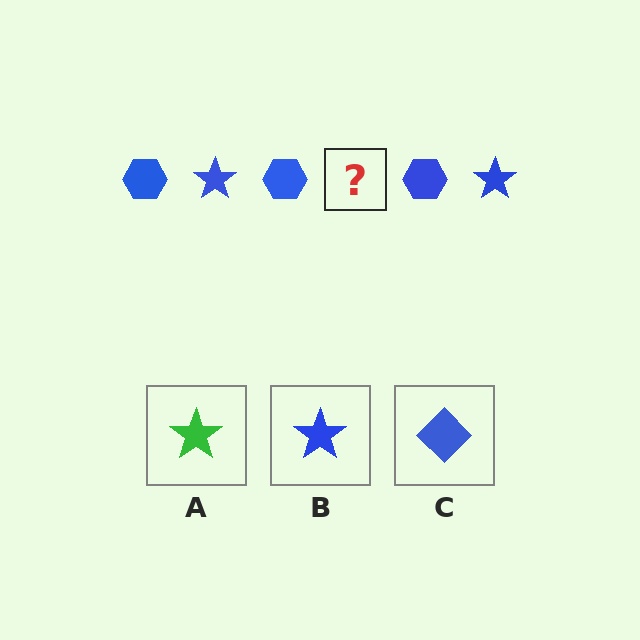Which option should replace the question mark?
Option B.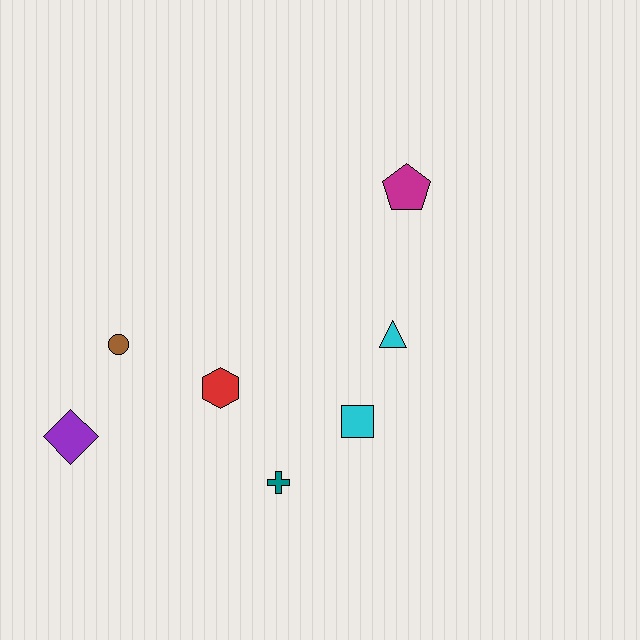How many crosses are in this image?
There is 1 cross.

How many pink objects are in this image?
There are no pink objects.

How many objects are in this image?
There are 7 objects.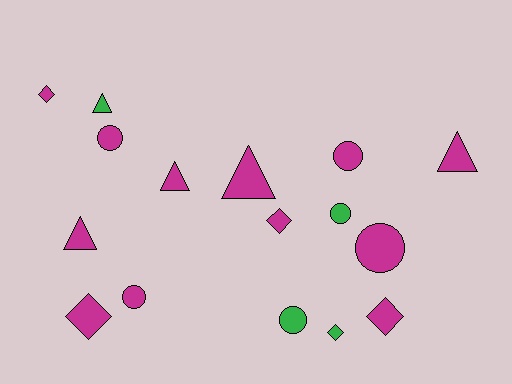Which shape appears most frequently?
Circle, with 6 objects.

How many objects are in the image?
There are 16 objects.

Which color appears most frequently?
Magenta, with 12 objects.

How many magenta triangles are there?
There are 4 magenta triangles.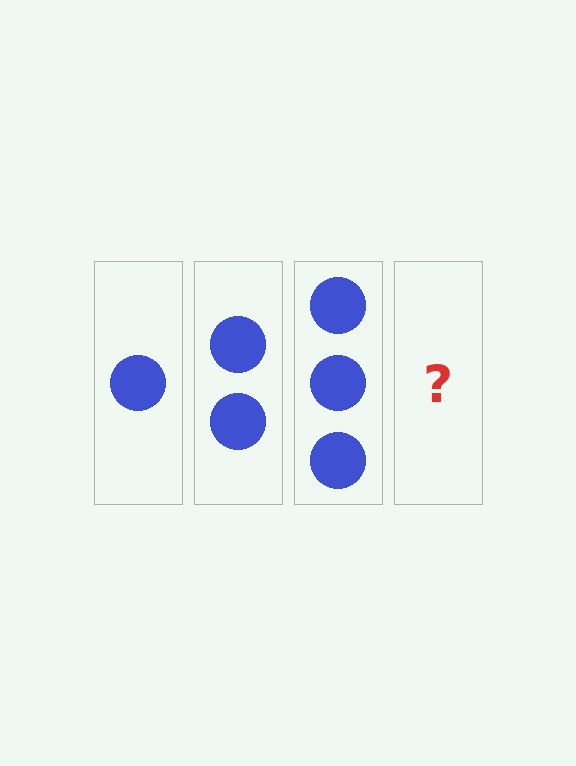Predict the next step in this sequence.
The next step is 4 circles.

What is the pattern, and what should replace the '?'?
The pattern is that each step adds one more circle. The '?' should be 4 circles.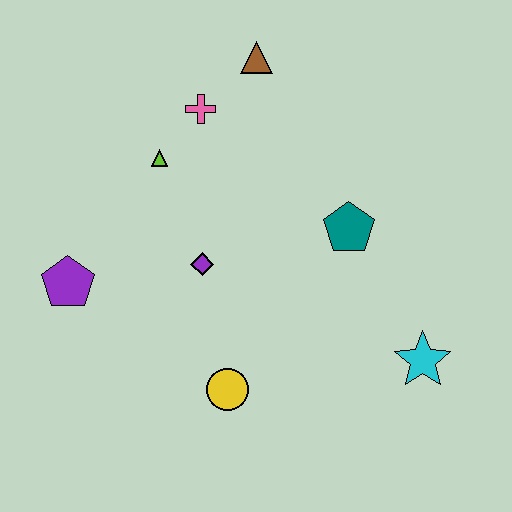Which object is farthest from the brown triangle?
The cyan star is farthest from the brown triangle.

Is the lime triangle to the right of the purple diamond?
No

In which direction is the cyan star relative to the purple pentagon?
The cyan star is to the right of the purple pentagon.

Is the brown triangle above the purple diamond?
Yes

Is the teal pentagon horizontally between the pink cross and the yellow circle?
No